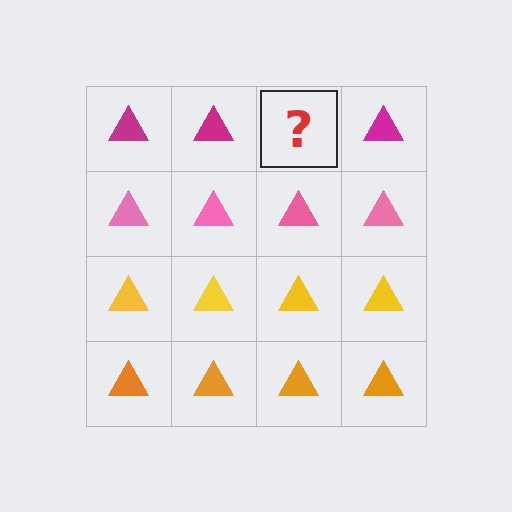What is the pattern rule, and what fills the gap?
The rule is that each row has a consistent color. The gap should be filled with a magenta triangle.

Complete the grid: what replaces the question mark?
The question mark should be replaced with a magenta triangle.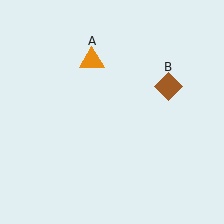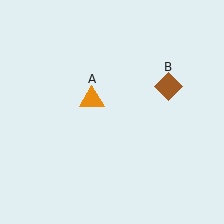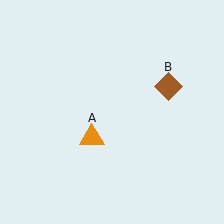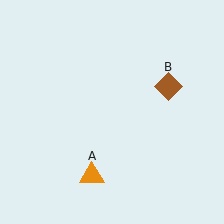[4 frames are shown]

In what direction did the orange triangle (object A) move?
The orange triangle (object A) moved down.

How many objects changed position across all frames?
1 object changed position: orange triangle (object A).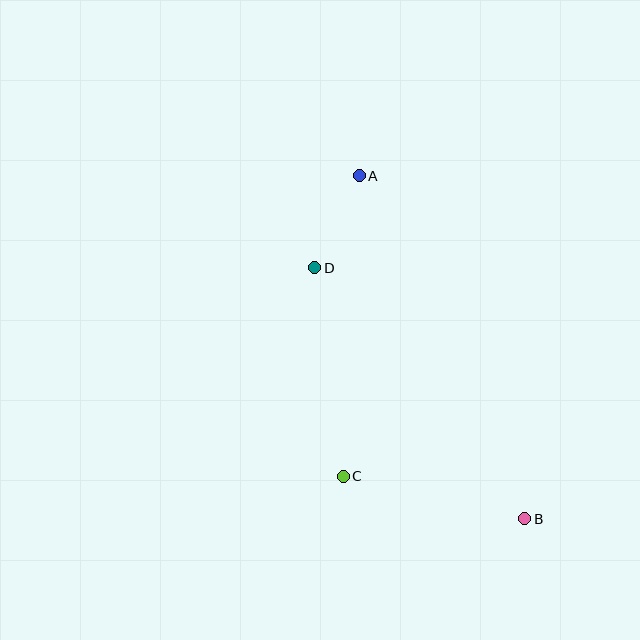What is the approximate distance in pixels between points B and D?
The distance between B and D is approximately 327 pixels.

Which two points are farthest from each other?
Points A and B are farthest from each other.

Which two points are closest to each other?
Points A and D are closest to each other.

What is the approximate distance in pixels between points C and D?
The distance between C and D is approximately 210 pixels.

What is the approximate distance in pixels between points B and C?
The distance between B and C is approximately 187 pixels.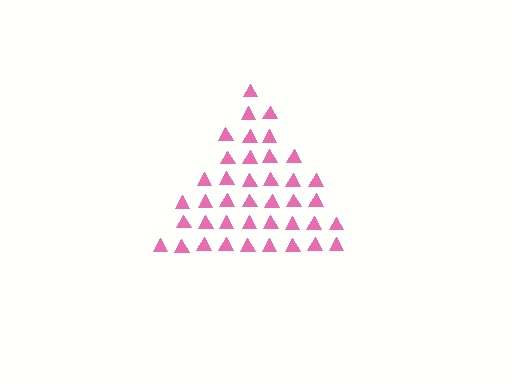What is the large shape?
The large shape is a triangle.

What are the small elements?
The small elements are triangles.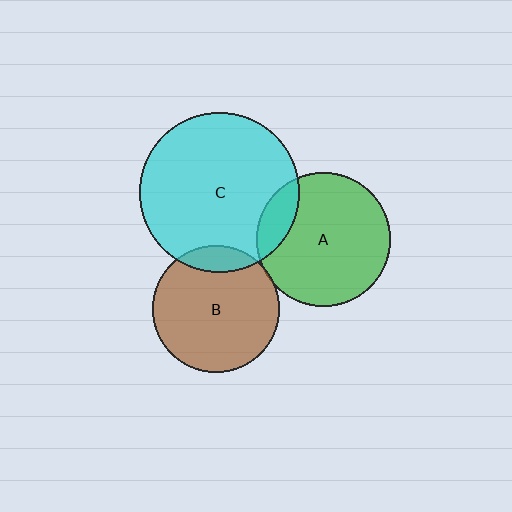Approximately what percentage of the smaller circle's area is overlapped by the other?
Approximately 5%.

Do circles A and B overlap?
Yes.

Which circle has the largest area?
Circle C (cyan).